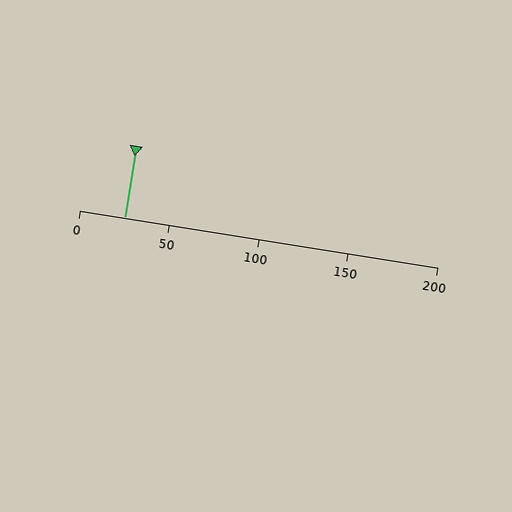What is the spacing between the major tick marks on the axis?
The major ticks are spaced 50 apart.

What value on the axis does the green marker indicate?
The marker indicates approximately 25.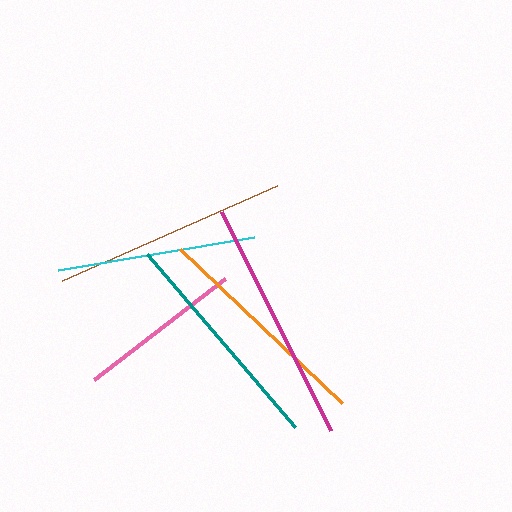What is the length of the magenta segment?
The magenta segment is approximately 245 pixels long.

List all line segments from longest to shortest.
From longest to shortest: magenta, brown, teal, orange, cyan, pink.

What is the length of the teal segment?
The teal segment is approximately 227 pixels long.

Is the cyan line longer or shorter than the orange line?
The orange line is longer than the cyan line.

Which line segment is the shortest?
The pink line is the shortest at approximately 165 pixels.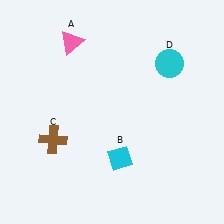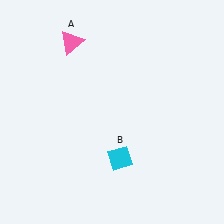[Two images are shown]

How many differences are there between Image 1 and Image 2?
There are 2 differences between the two images.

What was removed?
The brown cross (C), the cyan circle (D) were removed in Image 2.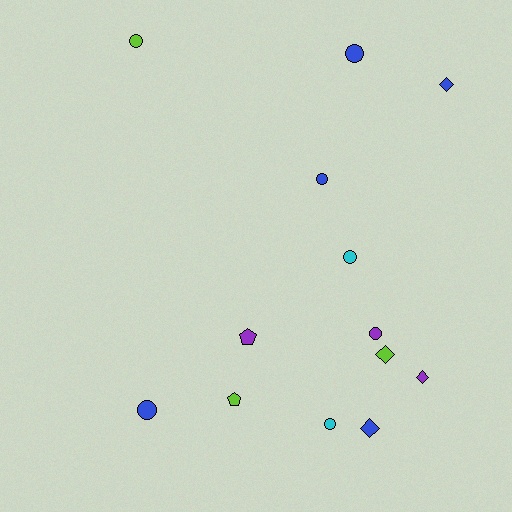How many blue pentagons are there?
There are no blue pentagons.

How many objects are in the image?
There are 13 objects.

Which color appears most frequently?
Blue, with 5 objects.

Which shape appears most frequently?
Circle, with 7 objects.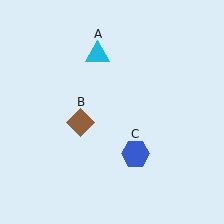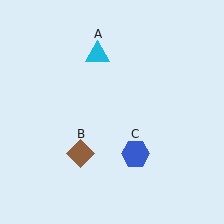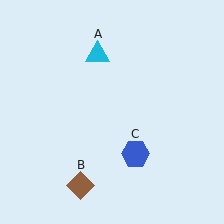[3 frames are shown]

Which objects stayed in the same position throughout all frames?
Cyan triangle (object A) and blue hexagon (object C) remained stationary.